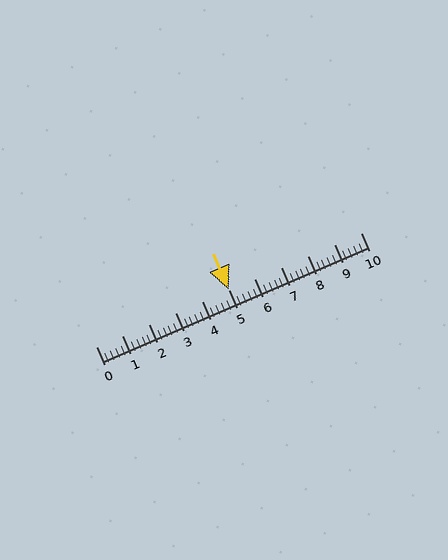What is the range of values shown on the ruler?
The ruler shows values from 0 to 10.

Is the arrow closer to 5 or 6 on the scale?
The arrow is closer to 5.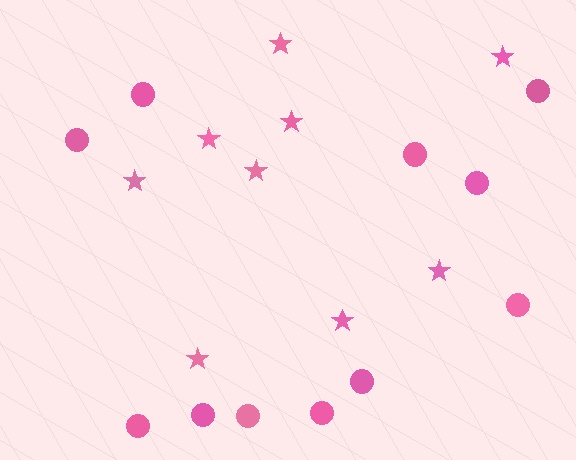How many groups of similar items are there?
There are 2 groups: one group of circles (11) and one group of stars (9).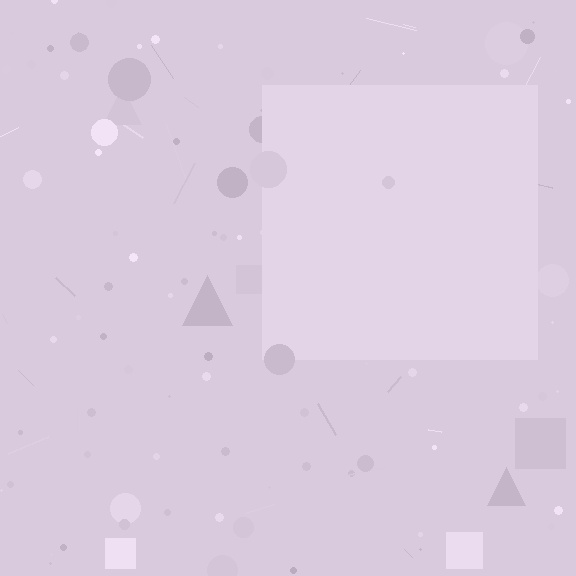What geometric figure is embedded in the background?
A square is embedded in the background.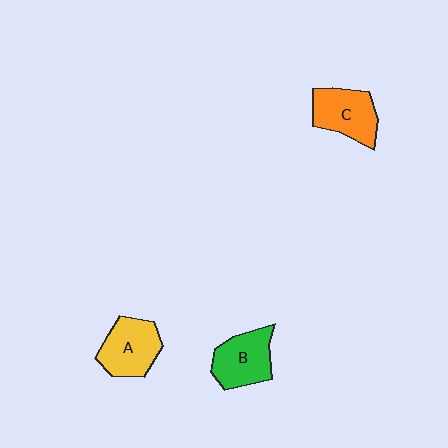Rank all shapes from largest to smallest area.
From largest to smallest: A (yellow), C (orange), B (green).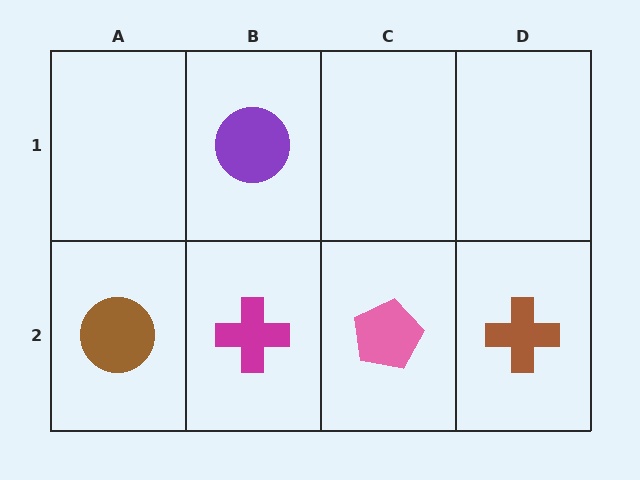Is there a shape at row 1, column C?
No, that cell is empty.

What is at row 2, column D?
A brown cross.